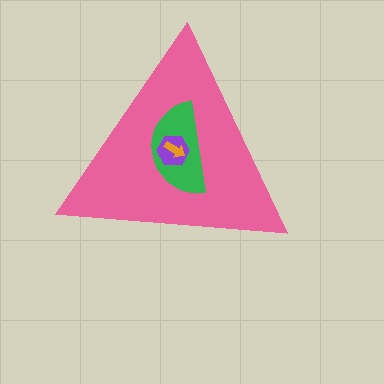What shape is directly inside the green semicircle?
The purple hexagon.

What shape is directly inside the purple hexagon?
The orange arrow.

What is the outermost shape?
The pink triangle.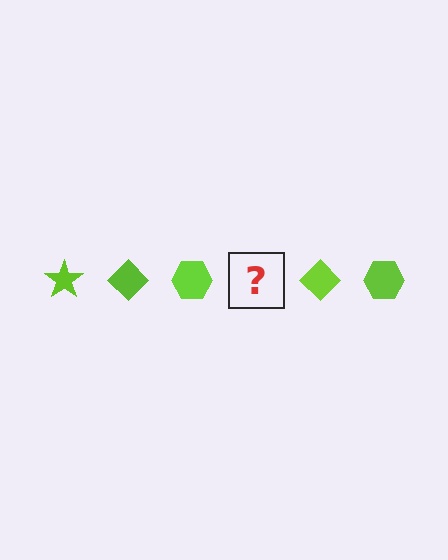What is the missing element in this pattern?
The missing element is a lime star.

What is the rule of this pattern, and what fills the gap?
The rule is that the pattern cycles through star, diamond, hexagon shapes in lime. The gap should be filled with a lime star.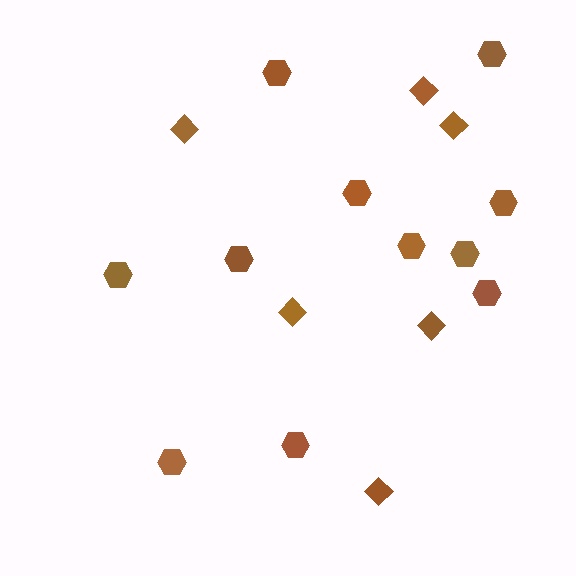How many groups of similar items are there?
There are 2 groups: one group of hexagons (11) and one group of diamonds (6).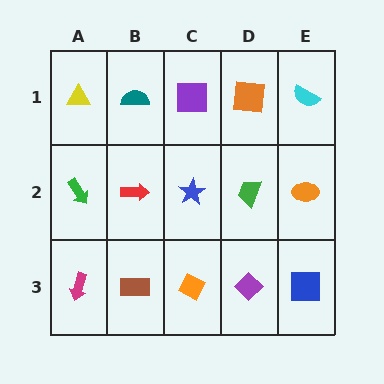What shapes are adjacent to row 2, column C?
A purple square (row 1, column C), an orange diamond (row 3, column C), a red arrow (row 2, column B), a green trapezoid (row 2, column D).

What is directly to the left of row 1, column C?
A teal semicircle.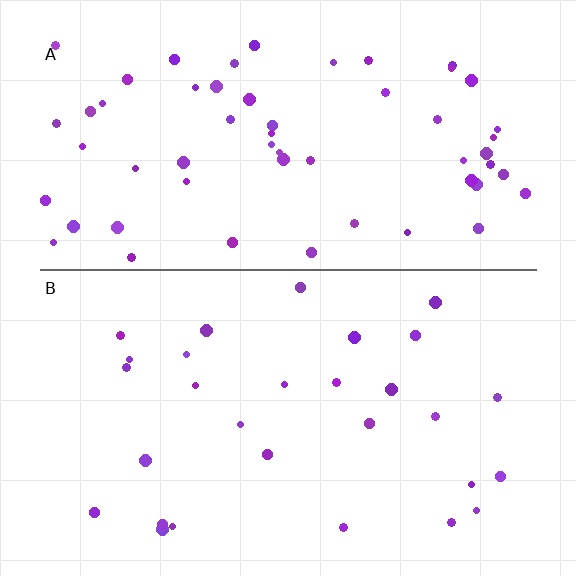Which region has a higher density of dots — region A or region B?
A (the top).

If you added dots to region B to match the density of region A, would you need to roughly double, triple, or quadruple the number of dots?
Approximately double.